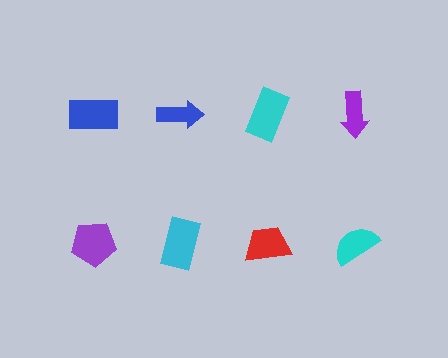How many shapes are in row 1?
4 shapes.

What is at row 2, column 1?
A purple pentagon.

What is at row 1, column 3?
A cyan rectangle.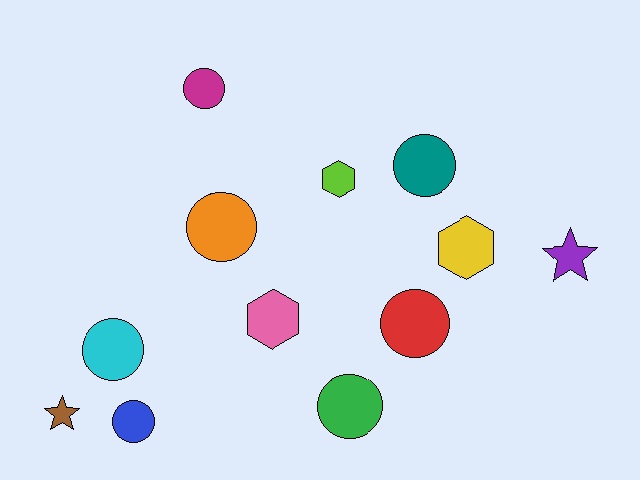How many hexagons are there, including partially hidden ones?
There are 3 hexagons.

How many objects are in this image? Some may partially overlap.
There are 12 objects.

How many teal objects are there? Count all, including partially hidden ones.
There is 1 teal object.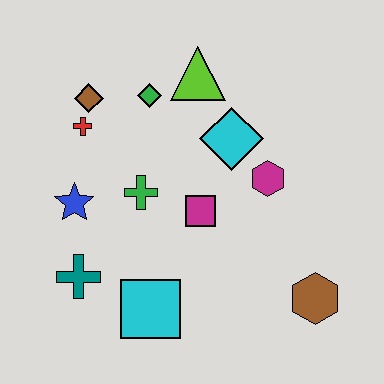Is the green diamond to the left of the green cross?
No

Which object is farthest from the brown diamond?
The brown hexagon is farthest from the brown diamond.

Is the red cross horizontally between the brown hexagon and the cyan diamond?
No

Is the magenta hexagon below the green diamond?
Yes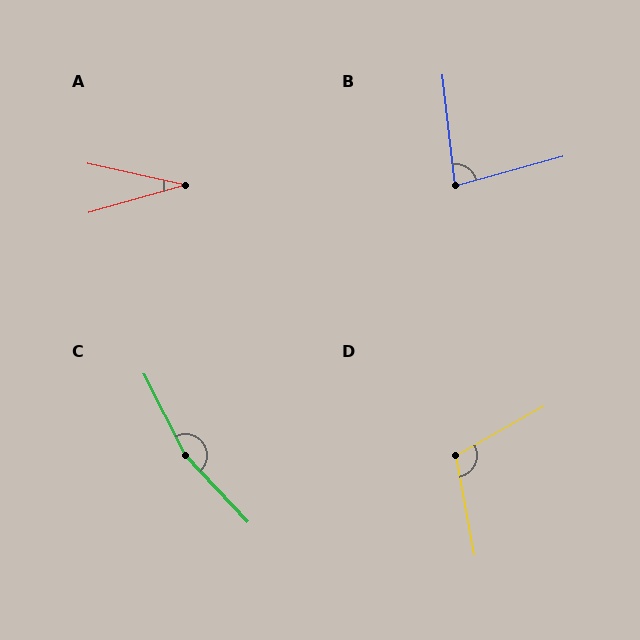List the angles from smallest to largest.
A (28°), B (81°), D (109°), C (164°).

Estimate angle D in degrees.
Approximately 109 degrees.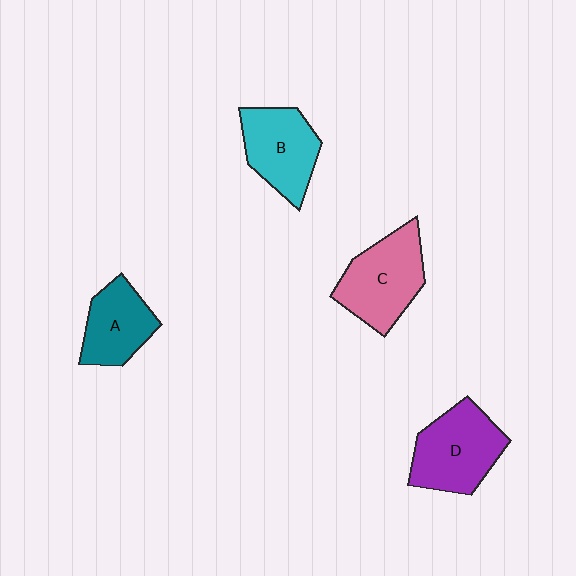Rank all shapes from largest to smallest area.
From largest to smallest: D (purple), C (pink), B (cyan), A (teal).